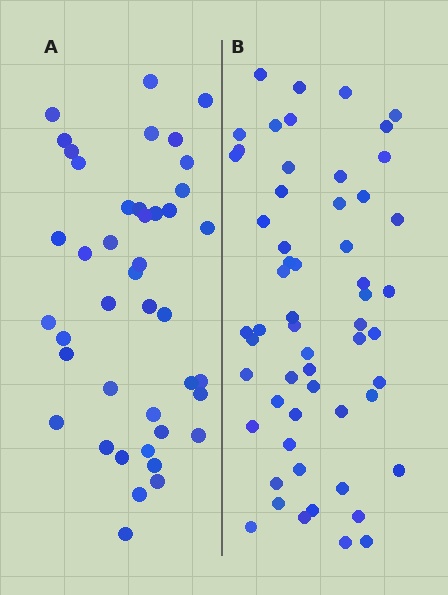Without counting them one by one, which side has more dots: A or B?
Region B (the right region) has more dots.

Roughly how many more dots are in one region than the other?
Region B has approximately 15 more dots than region A.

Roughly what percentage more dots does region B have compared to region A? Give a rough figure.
About 35% more.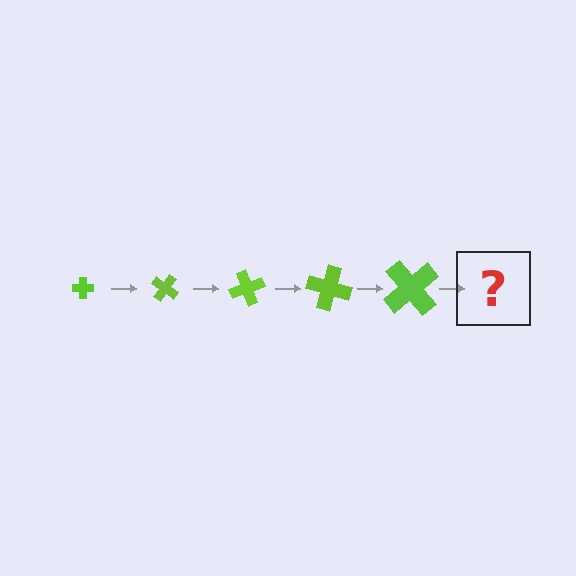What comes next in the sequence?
The next element should be a cross, larger than the previous one and rotated 175 degrees from the start.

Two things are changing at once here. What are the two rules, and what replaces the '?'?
The two rules are that the cross grows larger each step and it rotates 35 degrees each step. The '?' should be a cross, larger than the previous one and rotated 175 degrees from the start.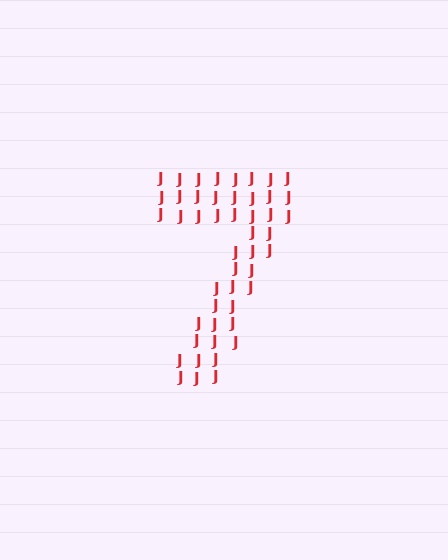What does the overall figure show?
The overall figure shows the digit 7.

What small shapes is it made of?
It is made of small letter J's.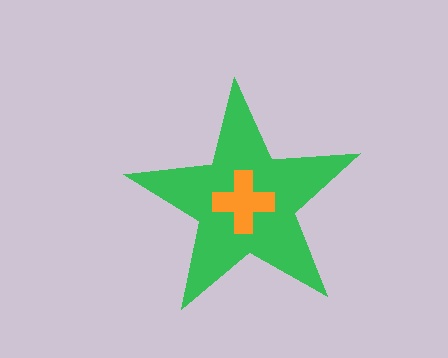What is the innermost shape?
The orange cross.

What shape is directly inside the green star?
The orange cross.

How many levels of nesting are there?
2.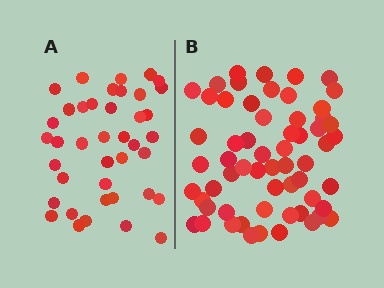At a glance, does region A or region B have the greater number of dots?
Region B (the right region) has more dots.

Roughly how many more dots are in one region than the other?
Region B has approximately 20 more dots than region A.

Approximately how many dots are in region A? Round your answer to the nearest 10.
About 40 dots.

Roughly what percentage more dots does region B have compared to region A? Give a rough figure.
About 50% more.